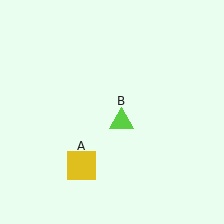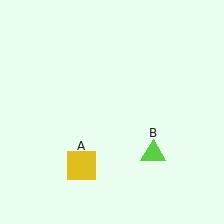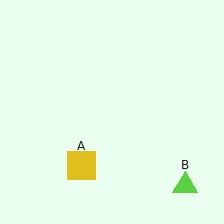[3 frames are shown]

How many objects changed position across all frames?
1 object changed position: lime triangle (object B).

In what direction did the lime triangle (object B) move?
The lime triangle (object B) moved down and to the right.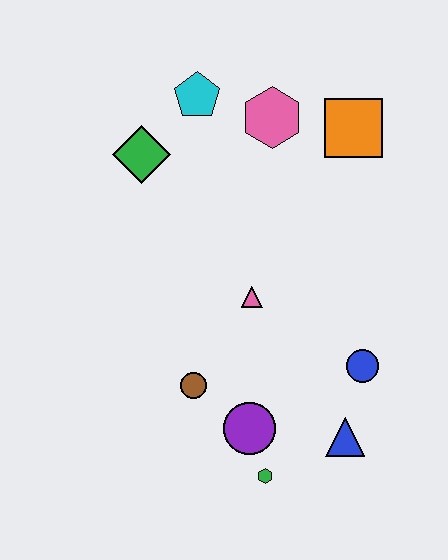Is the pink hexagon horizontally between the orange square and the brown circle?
Yes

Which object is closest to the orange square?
The pink hexagon is closest to the orange square.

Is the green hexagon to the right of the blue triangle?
No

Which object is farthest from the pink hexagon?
The green hexagon is farthest from the pink hexagon.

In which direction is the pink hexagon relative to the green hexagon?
The pink hexagon is above the green hexagon.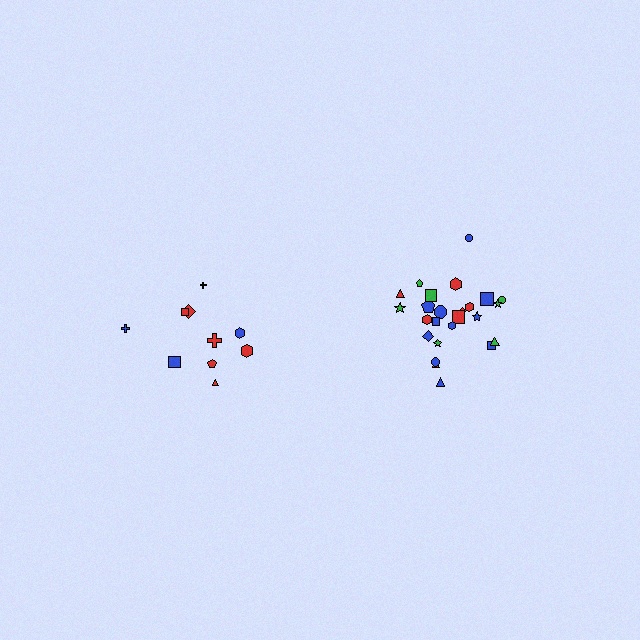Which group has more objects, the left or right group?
The right group.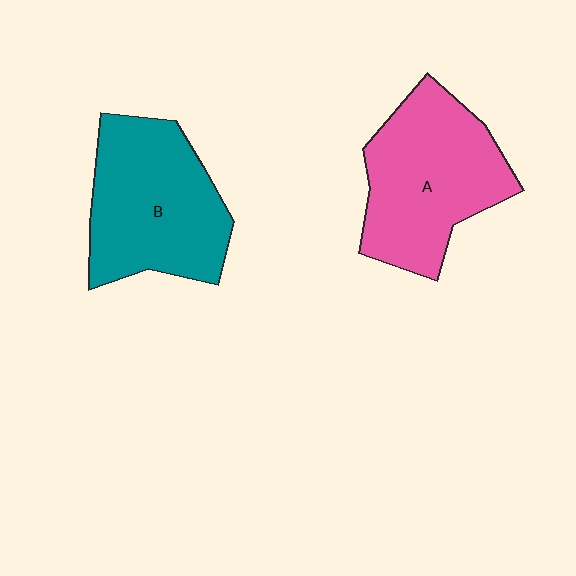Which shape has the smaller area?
Shape B (teal).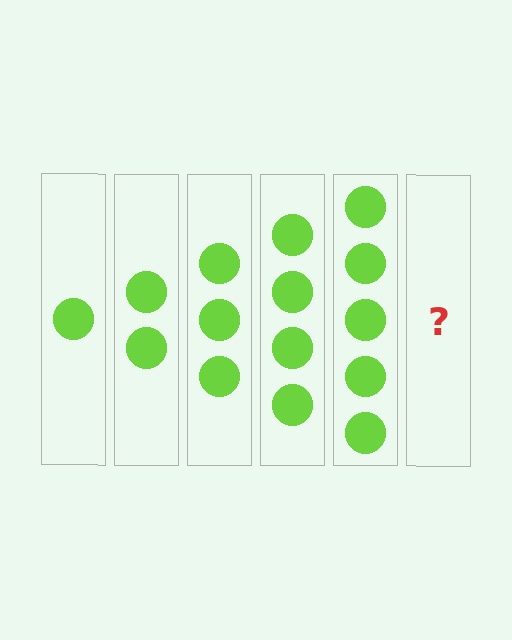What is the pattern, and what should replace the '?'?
The pattern is that each step adds one more circle. The '?' should be 6 circles.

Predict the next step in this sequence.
The next step is 6 circles.